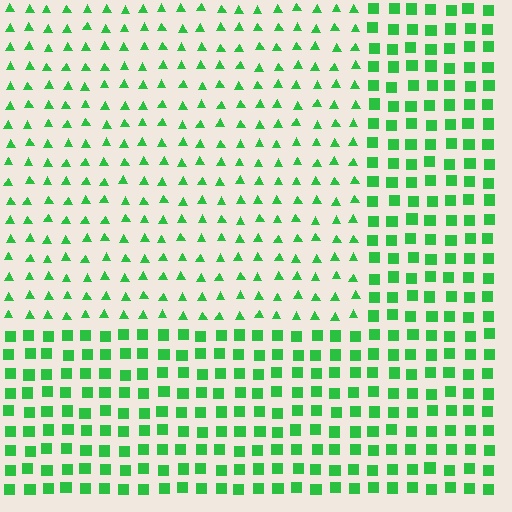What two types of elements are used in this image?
The image uses triangles inside the rectangle region and squares outside it.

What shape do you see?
I see a rectangle.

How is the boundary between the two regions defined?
The boundary is defined by a change in element shape: triangles inside vs. squares outside. All elements share the same color and spacing.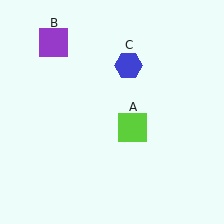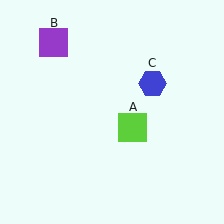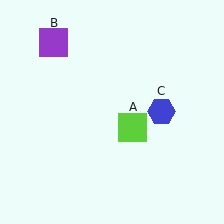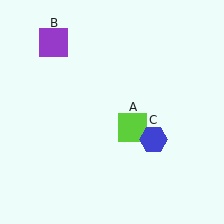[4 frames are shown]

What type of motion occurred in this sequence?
The blue hexagon (object C) rotated clockwise around the center of the scene.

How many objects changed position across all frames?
1 object changed position: blue hexagon (object C).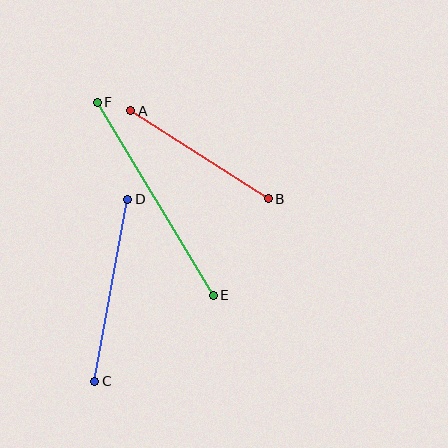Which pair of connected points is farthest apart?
Points E and F are farthest apart.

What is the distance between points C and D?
The distance is approximately 185 pixels.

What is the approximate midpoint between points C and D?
The midpoint is at approximately (111, 290) pixels.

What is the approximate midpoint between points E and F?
The midpoint is at approximately (155, 199) pixels.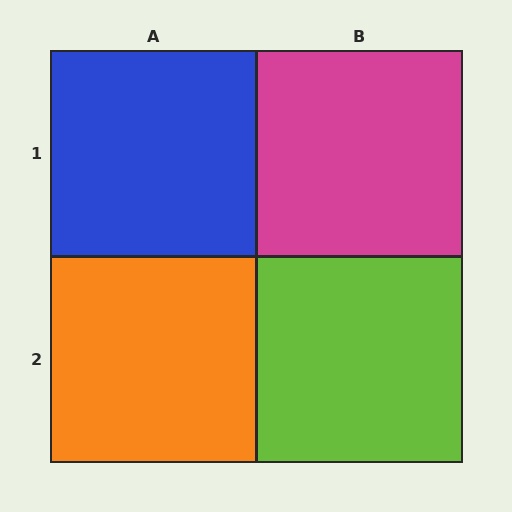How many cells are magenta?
1 cell is magenta.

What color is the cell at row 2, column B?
Lime.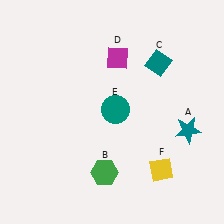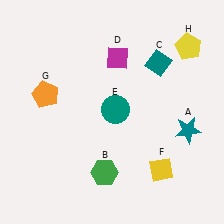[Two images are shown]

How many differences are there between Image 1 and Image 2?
There are 2 differences between the two images.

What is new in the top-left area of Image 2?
An orange pentagon (G) was added in the top-left area of Image 2.